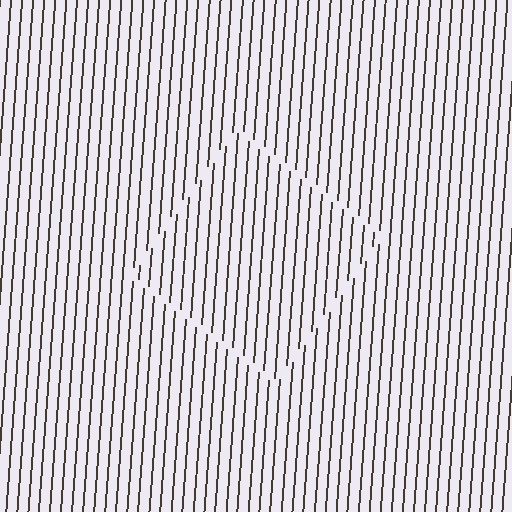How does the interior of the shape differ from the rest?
The interior of the shape contains the same grating, shifted by half a period — the contour is defined by the phase discontinuity where line-ends from the inner and outer gratings abut.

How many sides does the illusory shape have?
4 sides — the line-ends trace a square.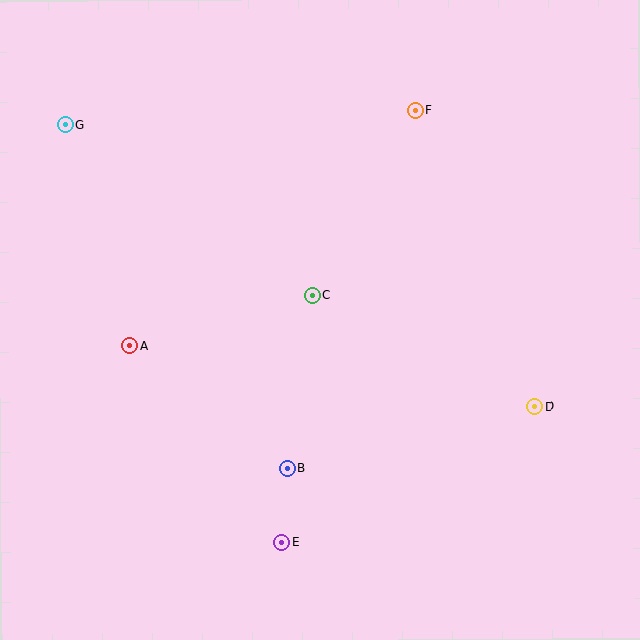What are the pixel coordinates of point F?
Point F is at (415, 110).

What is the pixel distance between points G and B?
The distance between G and B is 409 pixels.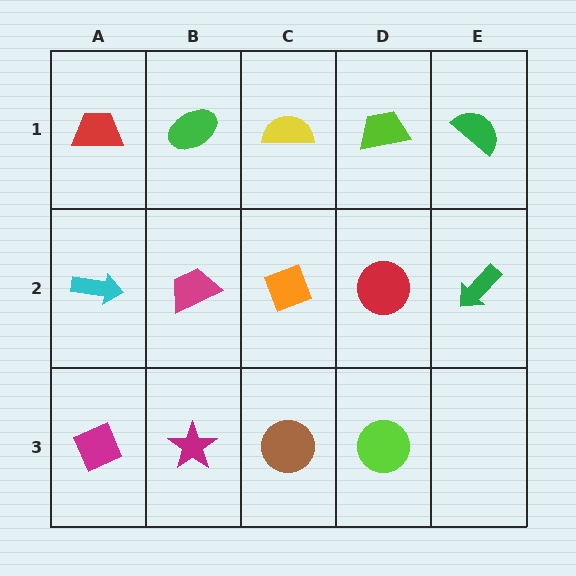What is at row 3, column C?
A brown circle.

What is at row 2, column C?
An orange diamond.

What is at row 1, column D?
A lime trapezoid.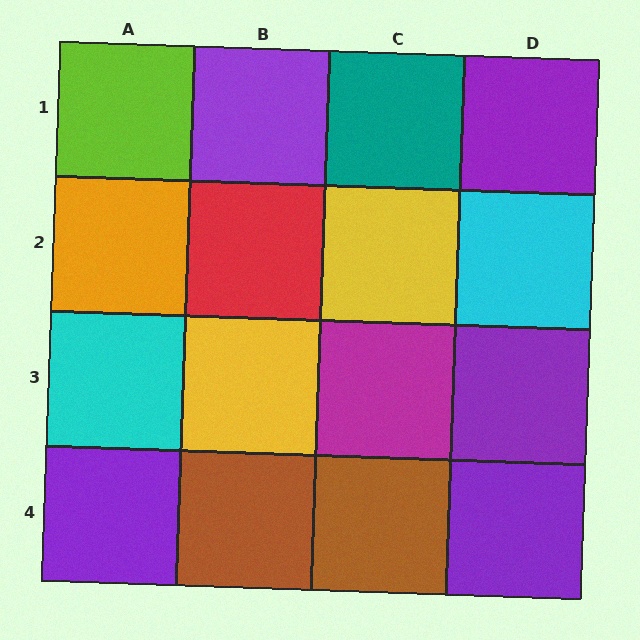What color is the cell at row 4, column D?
Purple.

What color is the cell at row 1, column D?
Purple.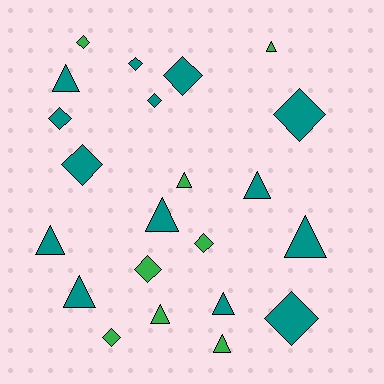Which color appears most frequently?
Teal, with 14 objects.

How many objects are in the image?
There are 22 objects.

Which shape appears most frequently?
Triangle, with 11 objects.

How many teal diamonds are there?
There are 7 teal diamonds.